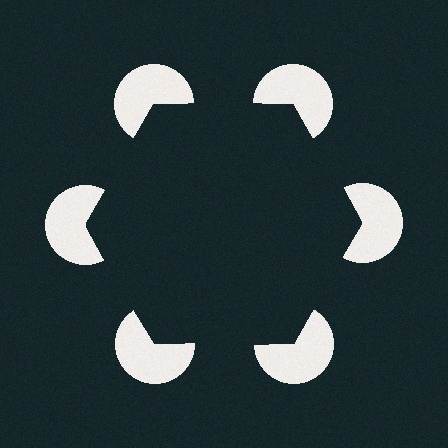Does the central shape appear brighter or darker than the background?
It typically appears slightly darker than the background, even though no actual brightness change is drawn.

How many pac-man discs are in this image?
There are 6 — one at each vertex of the illusory hexagon.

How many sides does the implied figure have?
6 sides.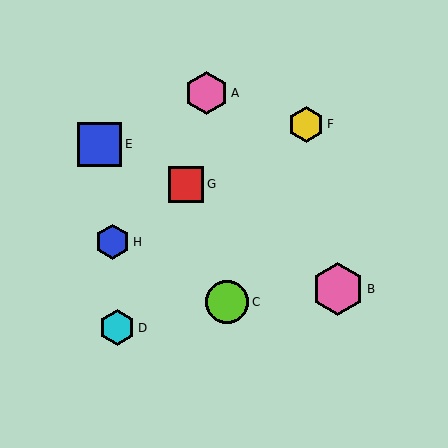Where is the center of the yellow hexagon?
The center of the yellow hexagon is at (306, 124).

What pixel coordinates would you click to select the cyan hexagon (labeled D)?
Click at (117, 328) to select the cyan hexagon D.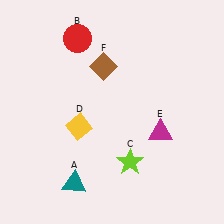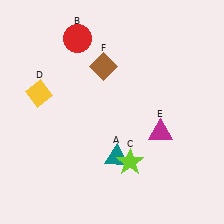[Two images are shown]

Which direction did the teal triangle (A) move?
The teal triangle (A) moved right.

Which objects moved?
The objects that moved are: the teal triangle (A), the yellow diamond (D).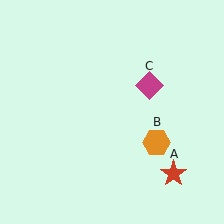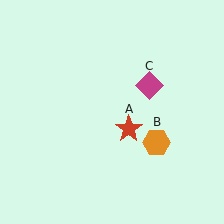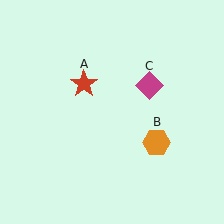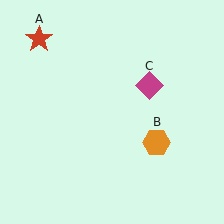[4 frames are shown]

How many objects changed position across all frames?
1 object changed position: red star (object A).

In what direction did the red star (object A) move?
The red star (object A) moved up and to the left.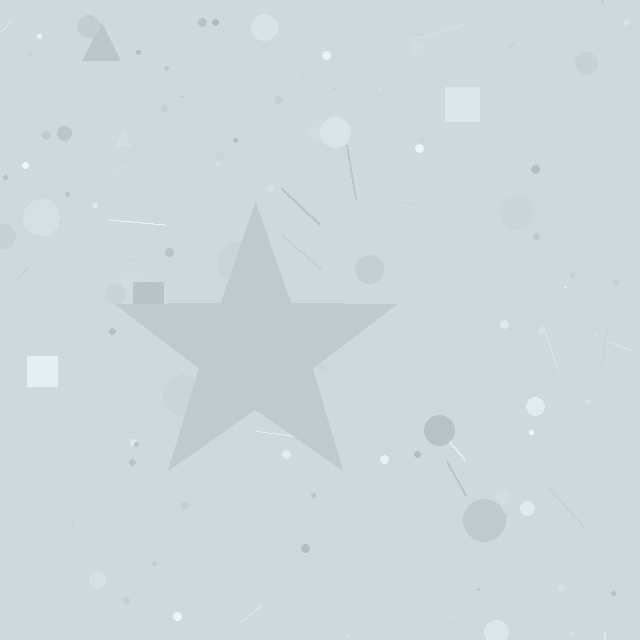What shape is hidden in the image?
A star is hidden in the image.